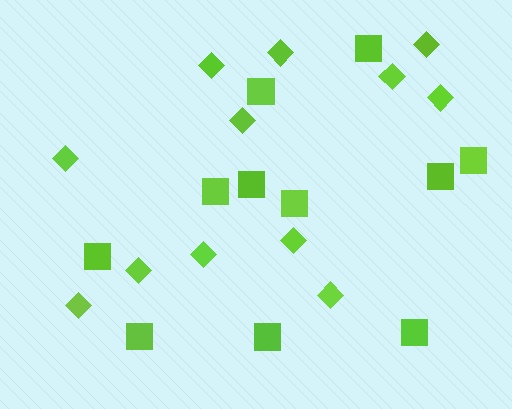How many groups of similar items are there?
There are 2 groups: one group of diamonds (12) and one group of squares (11).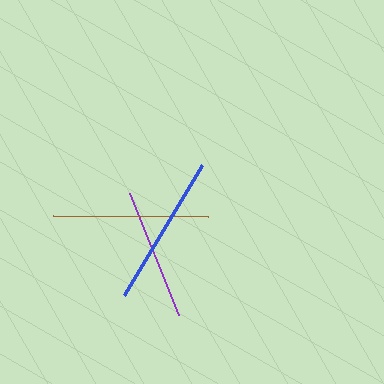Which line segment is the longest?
The brown line is the longest at approximately 155 pixels.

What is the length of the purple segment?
The purple segment is approximately 131 pixels long.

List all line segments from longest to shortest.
From longest to shortest: brown, blue, purple.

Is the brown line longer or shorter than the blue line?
The brown line is longer than the blue line.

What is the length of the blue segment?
The blue segment is approximately 152 pixels long.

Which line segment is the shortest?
The purple line is the shortest at approximately 131 pixels.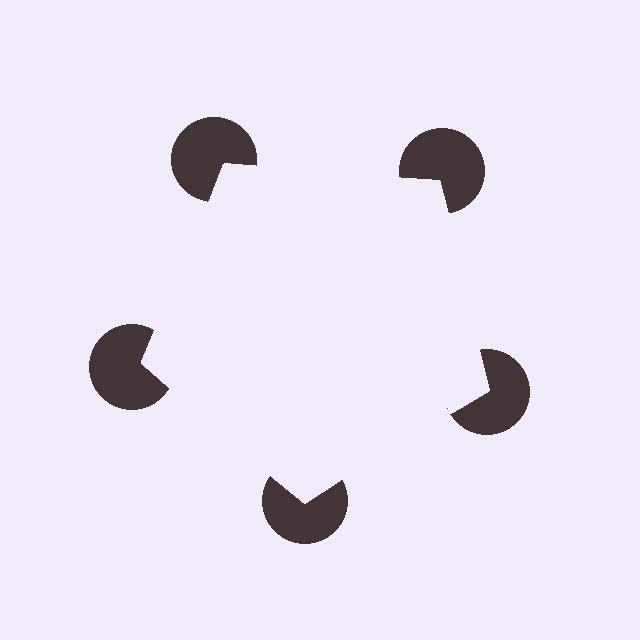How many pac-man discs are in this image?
There are 5 — one at each vertex of the illusory pentagon.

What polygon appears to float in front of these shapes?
An illusory pentagon — its edges are inferred from the aligned wedge cuts in the pac-man discs, not physically drawn.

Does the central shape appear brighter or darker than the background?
It typically appears slightly brighter than the background, even though no actual brightness change is drawn.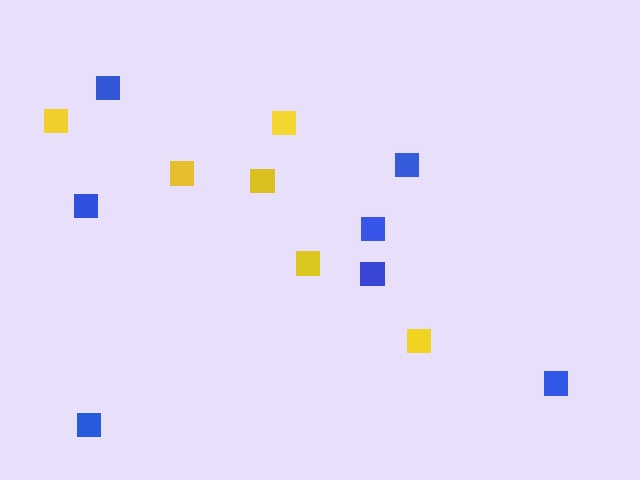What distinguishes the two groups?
There are 2 groups: one group of blue squares (7) and one group of yellow squares (6).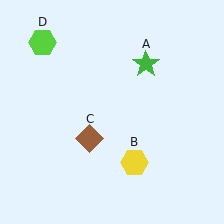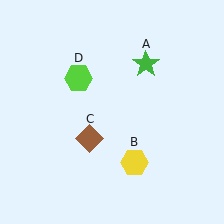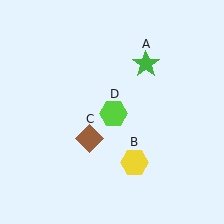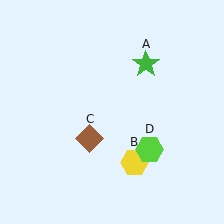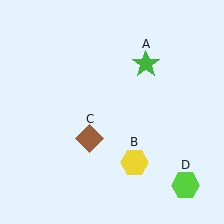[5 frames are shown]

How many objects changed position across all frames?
1 object changed position: lime hexagon (object D).